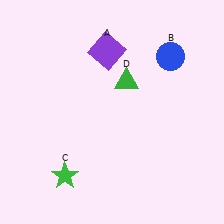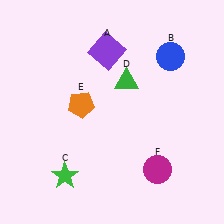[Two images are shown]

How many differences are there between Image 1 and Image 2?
There are 2 differences between the two images.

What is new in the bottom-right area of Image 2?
A magenta circle (F) was added in the bottom-right area of Image 2.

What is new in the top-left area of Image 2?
An orange pentagon (E) was added in the top-left area of Image 2.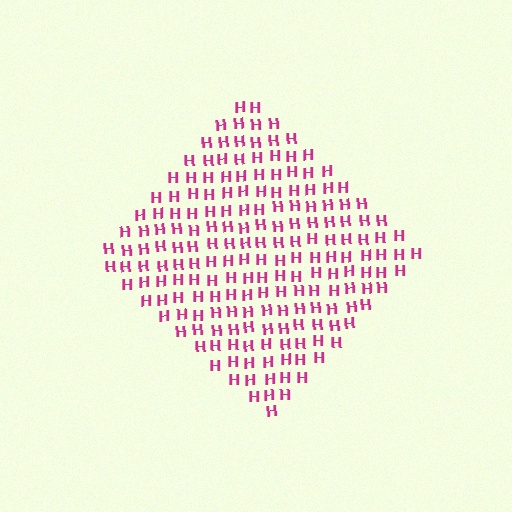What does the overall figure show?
The overall figure shows a diamond.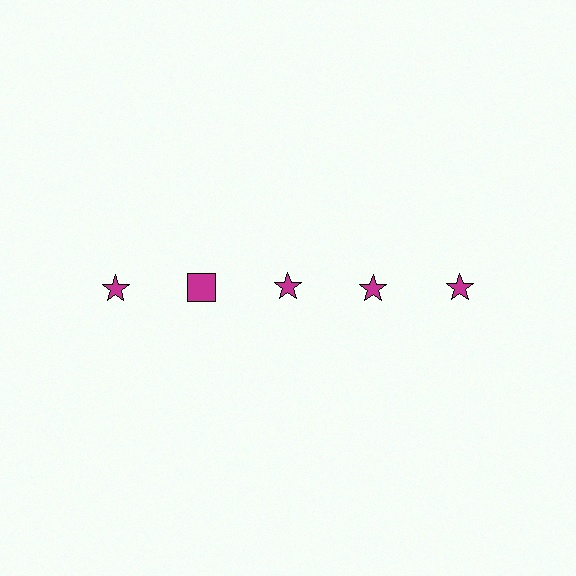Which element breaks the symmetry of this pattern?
The magenta square in the top row, second from left column breaks the symmetry. All other shapes are magenta stars.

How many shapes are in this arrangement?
There are 5 shapes arranged in a grid pattern.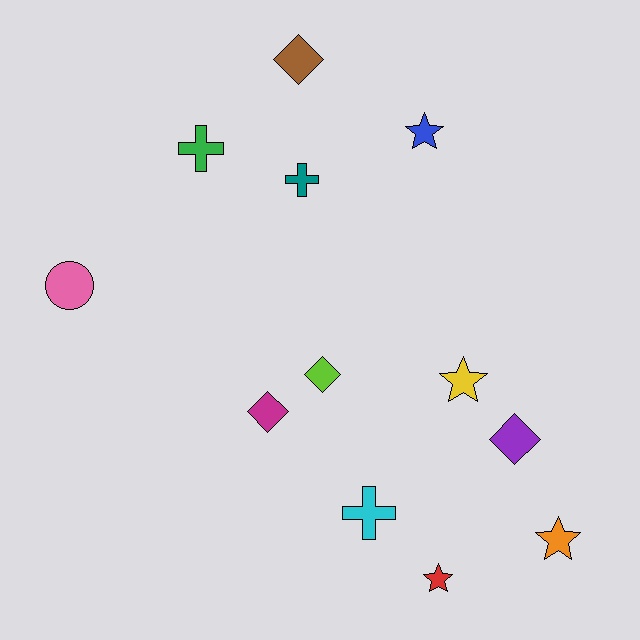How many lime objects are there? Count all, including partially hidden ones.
There is 1 lime object.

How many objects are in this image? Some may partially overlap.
There are 12 objects.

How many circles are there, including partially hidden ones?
There is 1 circle.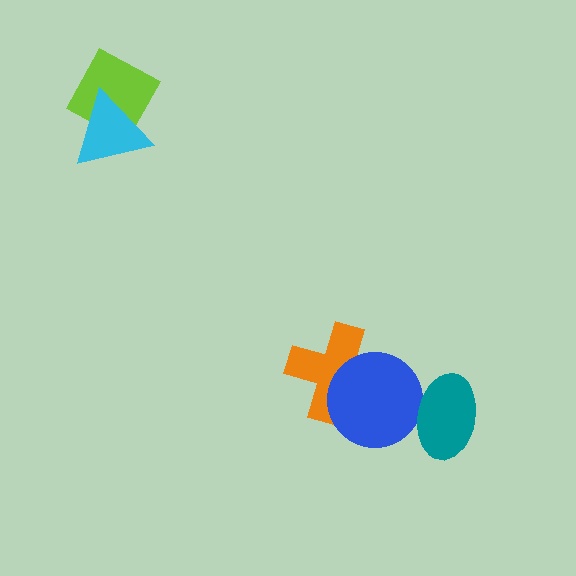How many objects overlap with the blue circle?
2 objects overlap with the blue circle.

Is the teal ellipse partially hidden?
No, no other shape covers it.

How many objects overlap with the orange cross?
1 object overlaps with the orange cross.